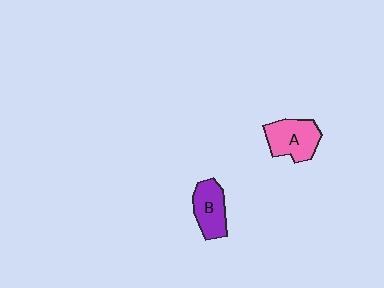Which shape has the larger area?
Shape A (pink).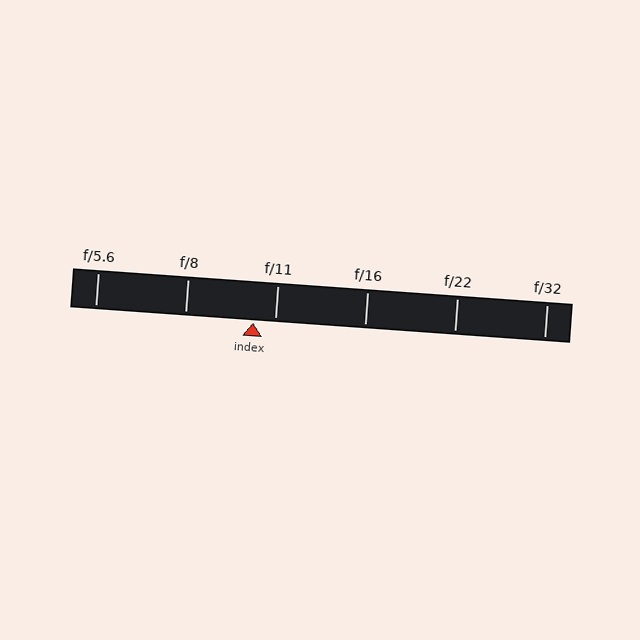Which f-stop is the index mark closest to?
The index mark is closest to f/11.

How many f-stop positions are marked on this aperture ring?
There are 6 f-stop positions marked.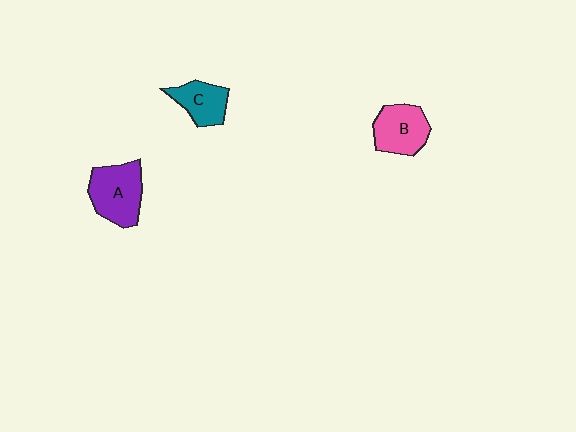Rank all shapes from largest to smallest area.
From largest to smallest: A (purple), B (pink), C (teal).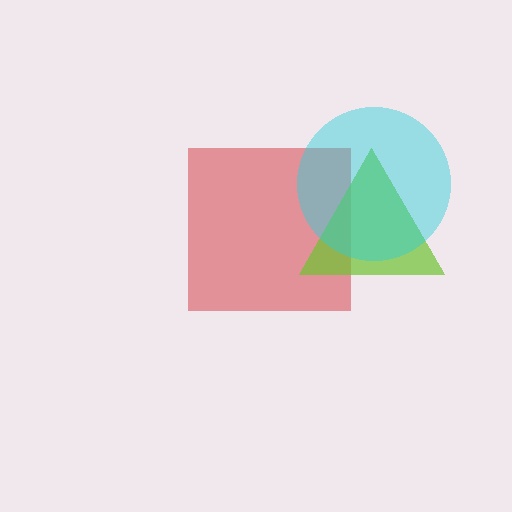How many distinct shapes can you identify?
There are 3 distinct shapes: a red square, a lime triangle, a cyan circle.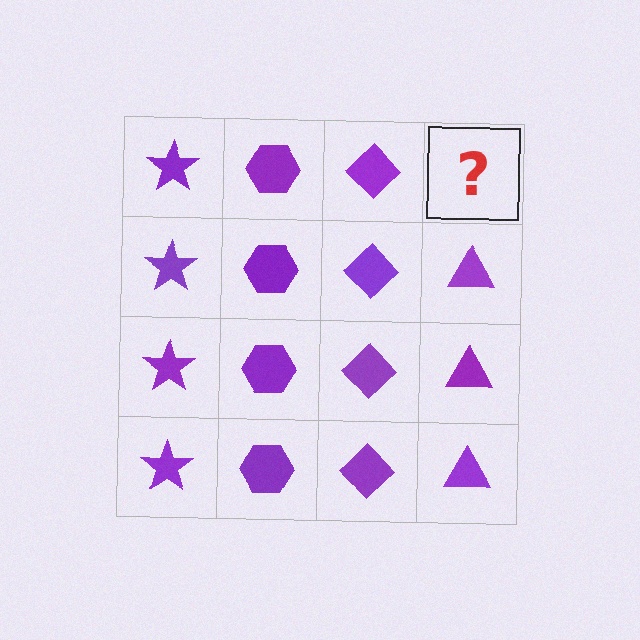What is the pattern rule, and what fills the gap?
The rule is that each column has a consistent shape. The gap should be filled with a purple triangle.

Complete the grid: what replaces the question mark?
The question mark should be replaced with a purple triangle.